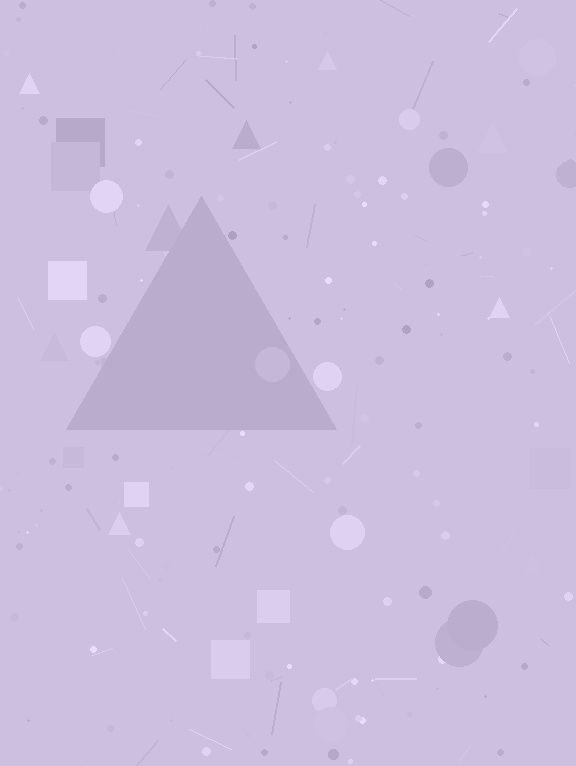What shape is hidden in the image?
A triangle is hidden in the image.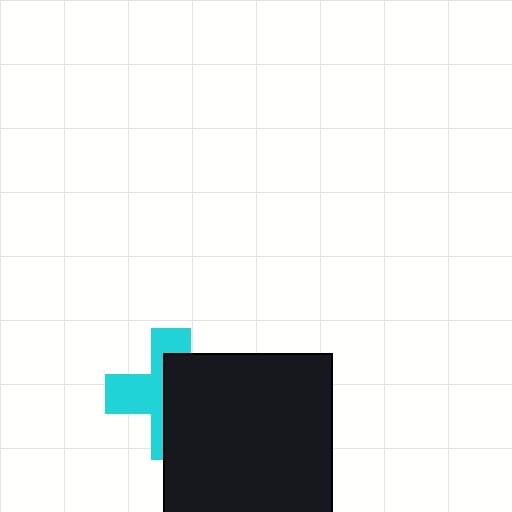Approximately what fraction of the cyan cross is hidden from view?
Roughly 54% of the cyan cross is hidden behind the black rectangle.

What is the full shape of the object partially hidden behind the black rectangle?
The partially hidden object is a cyan cross.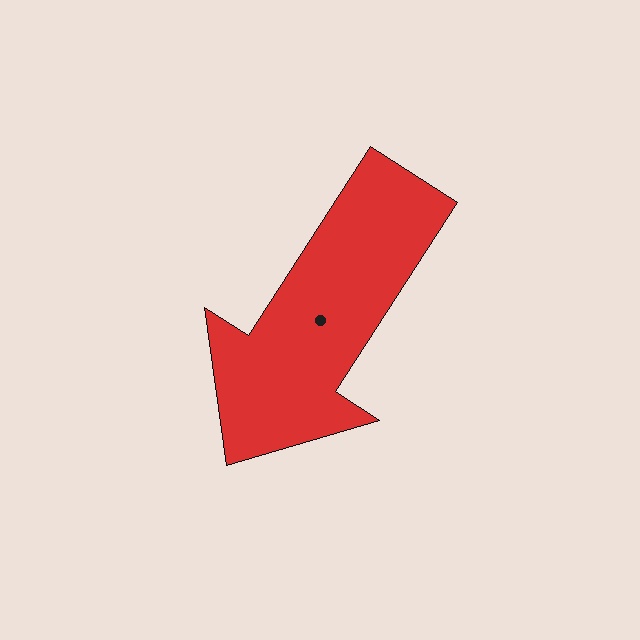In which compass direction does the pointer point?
Southwest.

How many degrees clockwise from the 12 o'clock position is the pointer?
Approximately 213 degrees.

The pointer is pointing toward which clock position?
Roughly 7 o'clock.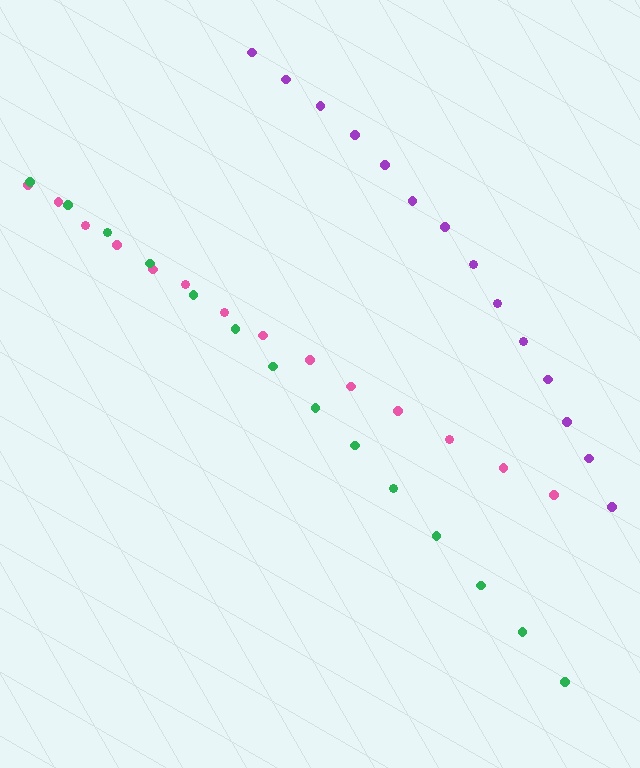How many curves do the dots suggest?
There are 3 distinct paths.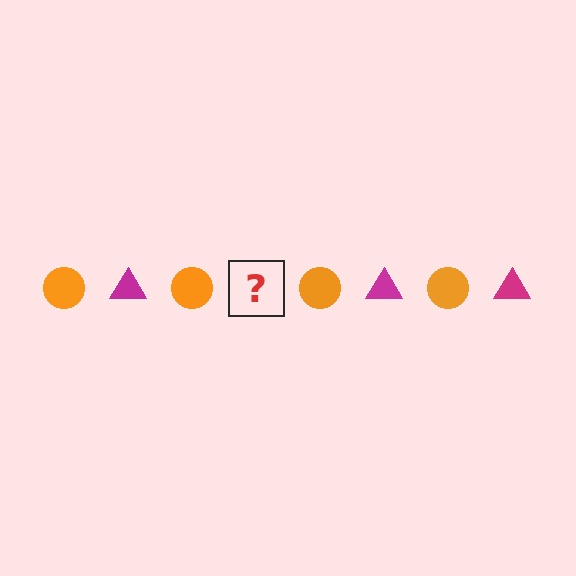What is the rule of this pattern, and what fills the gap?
The rule is that the pattern alternates between orange circle and magenta triangle. The gap should be filled with a magenta triangle.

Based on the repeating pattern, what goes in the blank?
The blank should be a magenta triangle.